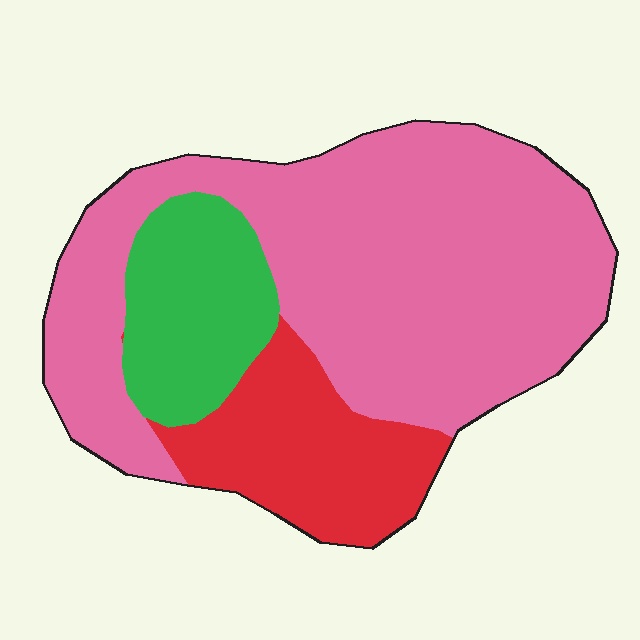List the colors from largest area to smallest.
From largest to smallest: pink, red, green.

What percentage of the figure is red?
Red covers 20% of the figure.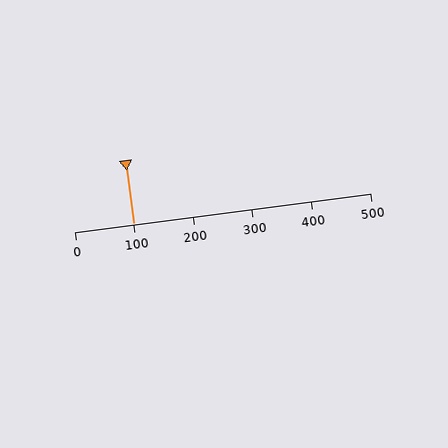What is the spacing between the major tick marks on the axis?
The major ticks are spaced 100 apart.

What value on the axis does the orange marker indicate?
The marker indicates approximately 100.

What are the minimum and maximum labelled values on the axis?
The axis runs from 0 to 500.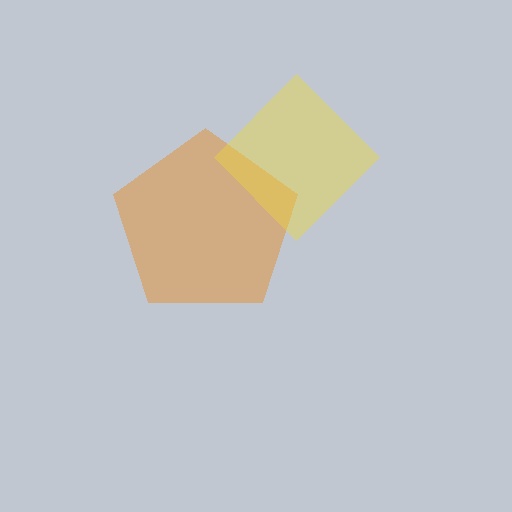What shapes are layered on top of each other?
The layered shapes are: an orange pentagon, a yellow diamond.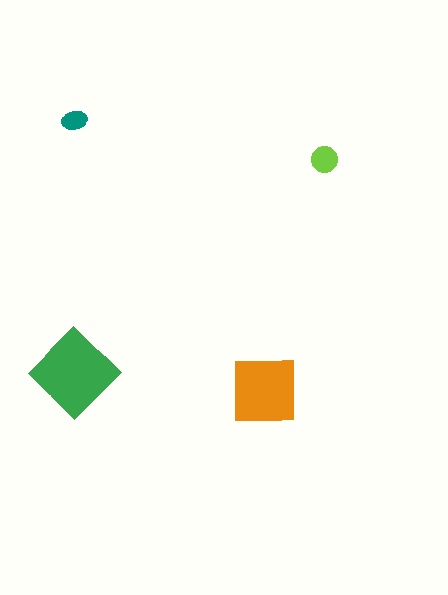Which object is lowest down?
The orange square is bottommost.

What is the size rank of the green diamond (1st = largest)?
1st.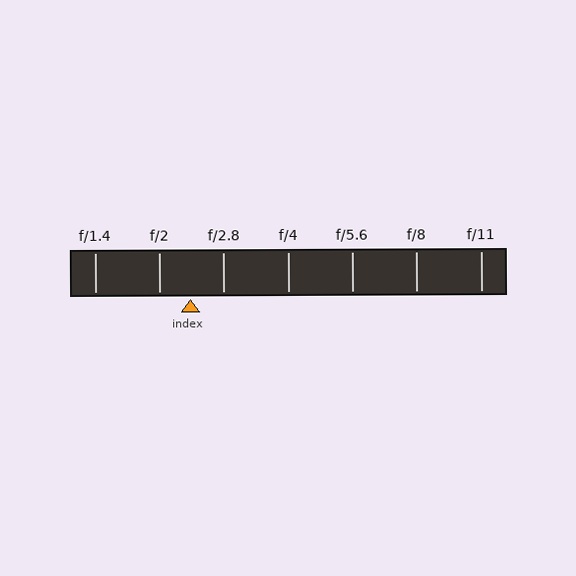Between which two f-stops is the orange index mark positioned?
The index mark is between f/2 and f/2.8.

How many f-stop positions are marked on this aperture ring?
There are 7 f-stop positions marked.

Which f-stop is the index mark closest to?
The index mark is closest to f/2.